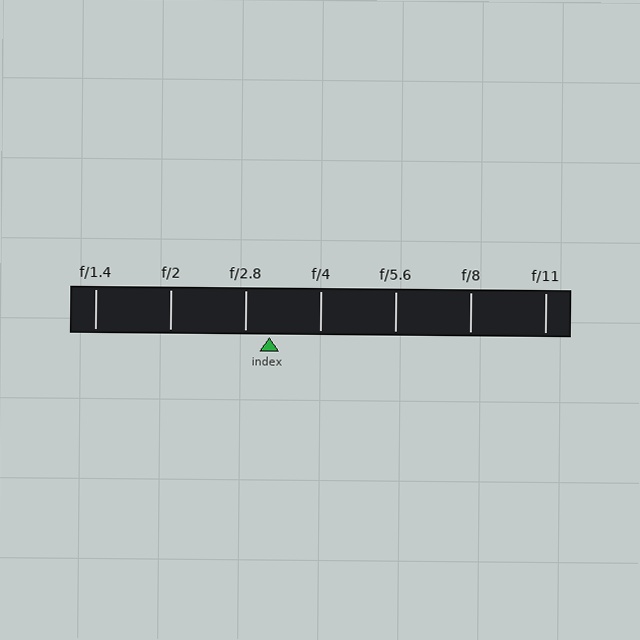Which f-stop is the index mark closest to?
The index mark is closest to f/2.8.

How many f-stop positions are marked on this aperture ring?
There are 7 f-stop positions marked.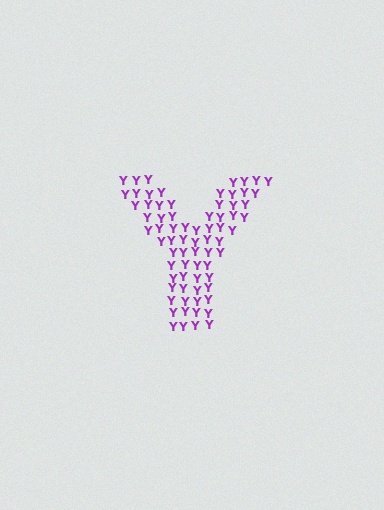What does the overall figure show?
The overall figure shows the letter Y.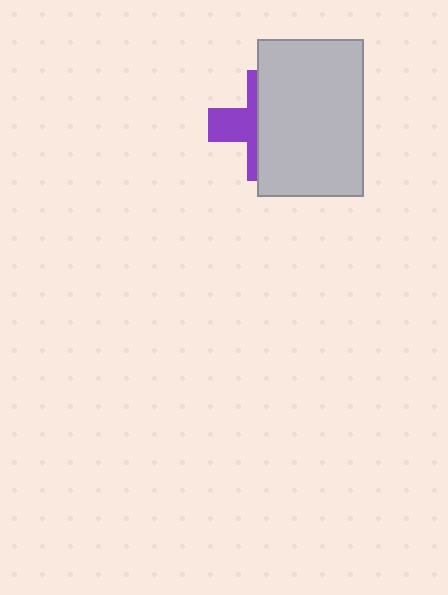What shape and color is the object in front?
The object in front is a light gray rectangle.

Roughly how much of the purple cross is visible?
A small part of it is visible (roughly 38%).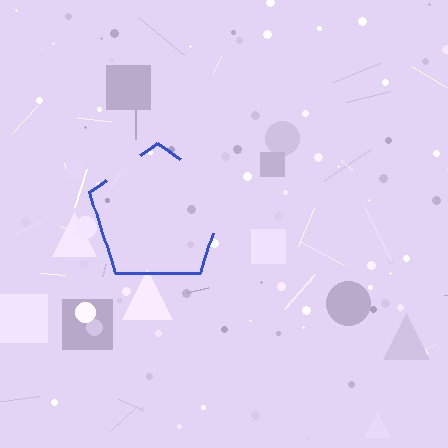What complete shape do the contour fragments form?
The contour fragments form a pentagon.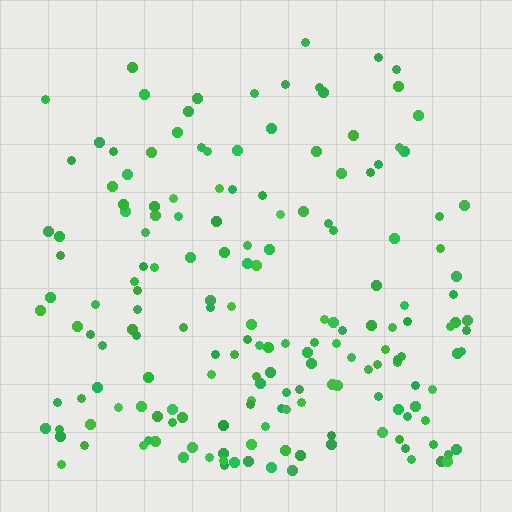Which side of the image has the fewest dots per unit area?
The top.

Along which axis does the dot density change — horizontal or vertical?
Vertical.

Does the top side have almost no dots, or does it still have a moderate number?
Still a moderate number, just noticeably fewer than the bottom.